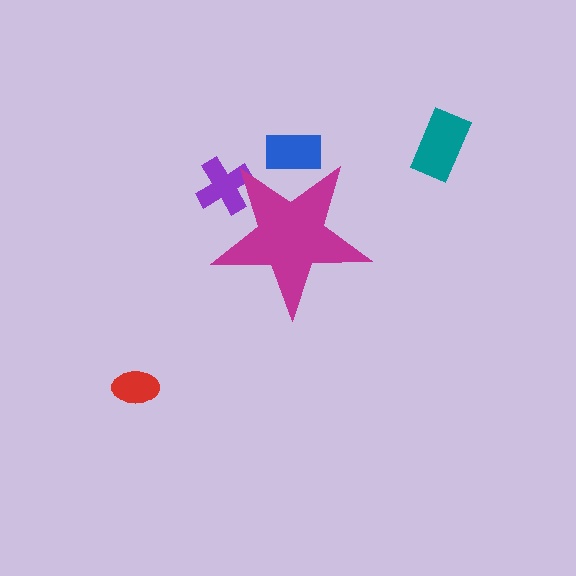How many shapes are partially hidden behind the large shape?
2 shapes are partially hidden.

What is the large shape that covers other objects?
A magenta star.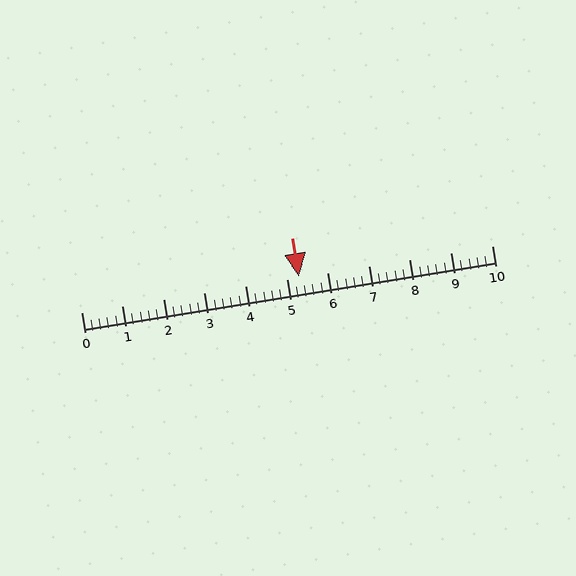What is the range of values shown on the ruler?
The ruler shows values from 0 to 10.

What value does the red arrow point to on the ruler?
The red arrow points to approximately 5.3.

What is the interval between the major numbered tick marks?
The major tick marks are spaced 1 units apart.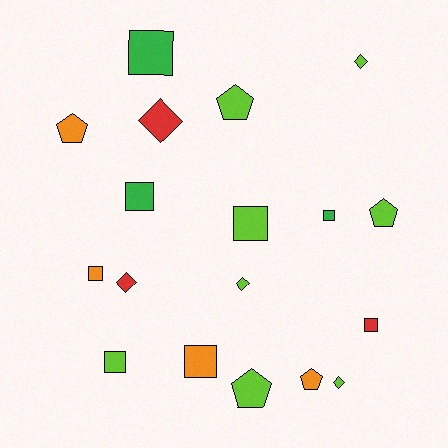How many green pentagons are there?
There are no green pentagons.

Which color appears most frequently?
Lime, with 8 objects.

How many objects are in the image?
There are 18 objects.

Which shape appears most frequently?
Square, with 8 objects.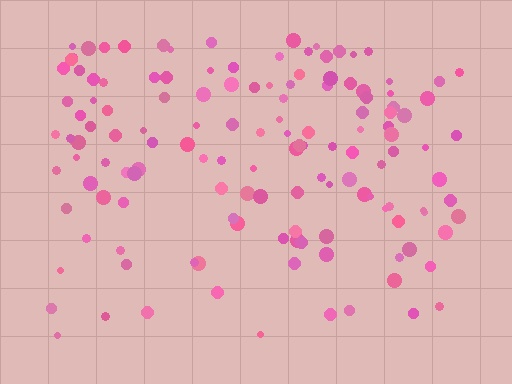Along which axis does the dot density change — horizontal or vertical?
Vertical.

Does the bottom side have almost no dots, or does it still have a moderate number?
Still a moderate number, just noticeably fewer than the top.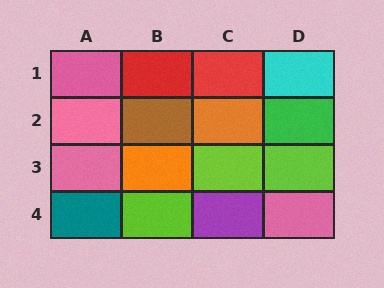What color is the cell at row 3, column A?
Pink.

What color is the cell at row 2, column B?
Brown.